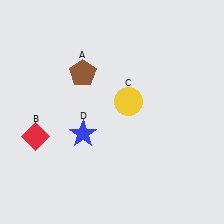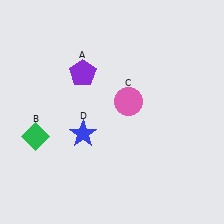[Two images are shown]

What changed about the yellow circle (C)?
In Image 1, C is yellow. In Image 2, it changed to pink.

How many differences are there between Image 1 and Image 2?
There are 3 differences between the two images.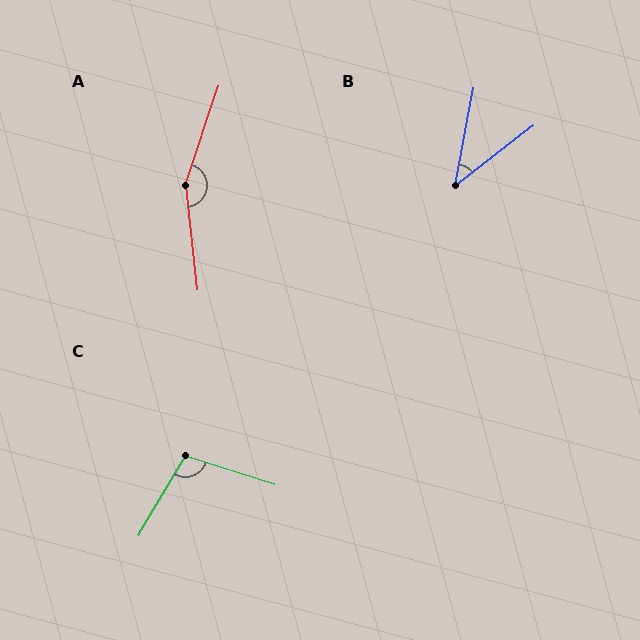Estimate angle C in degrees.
Approximately 103 degrees.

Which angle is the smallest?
B, at approximately 42 degrees.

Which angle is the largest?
A, at approximately 155 degrees.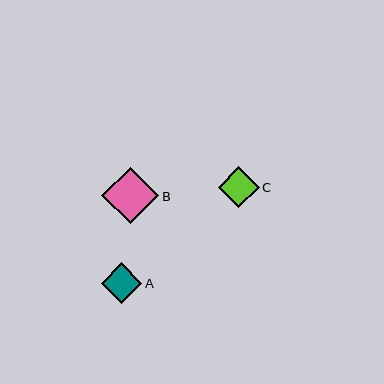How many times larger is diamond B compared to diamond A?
Diamond B is approximately 1.4 times the size of diamond A.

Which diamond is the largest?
Diamond B is the largest with a size of approximately 57 pixels.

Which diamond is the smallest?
Diamond A is the smallest with a size of approximately 41 pixels.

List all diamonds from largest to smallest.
From largest to smallest: B, C, A.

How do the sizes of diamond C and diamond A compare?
Diamond C and diamond A are approximately the same size.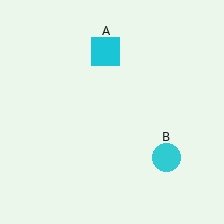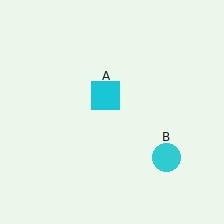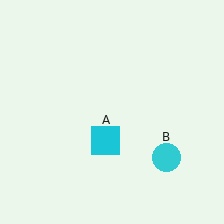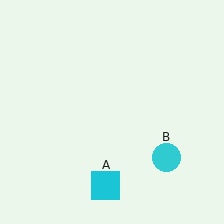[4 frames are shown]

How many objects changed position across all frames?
1 object changed position: cyan square (object A).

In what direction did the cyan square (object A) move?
The cyan square (object A) moved down.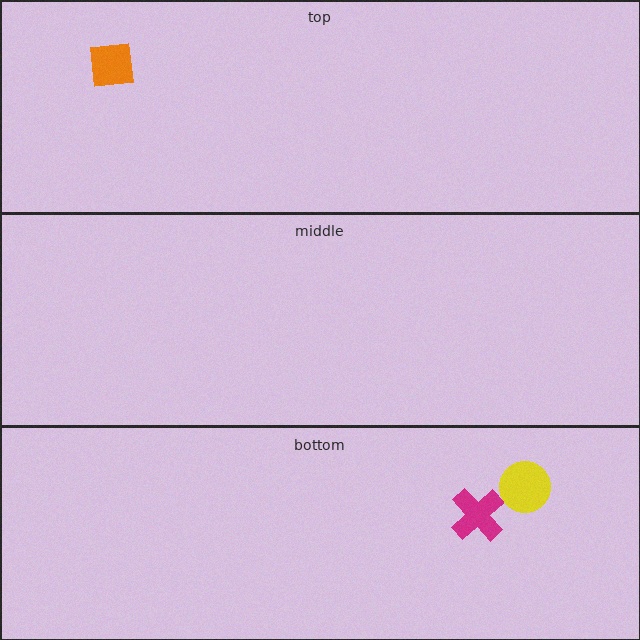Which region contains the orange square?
The top region.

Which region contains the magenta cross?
The bottom region.